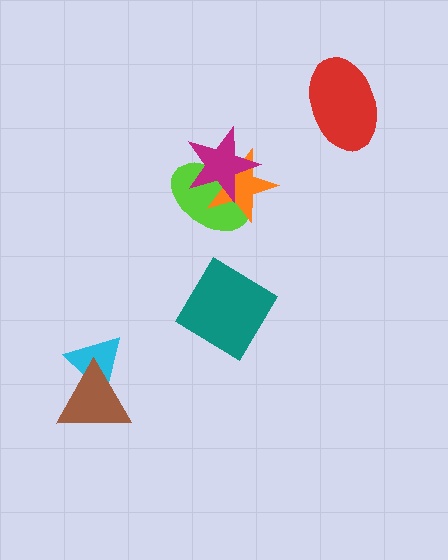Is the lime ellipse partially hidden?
Yes, it is partially covered by another shape.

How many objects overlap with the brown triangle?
1 object overlaps with the brown triangle.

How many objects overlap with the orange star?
2 objects overlap with the orange star.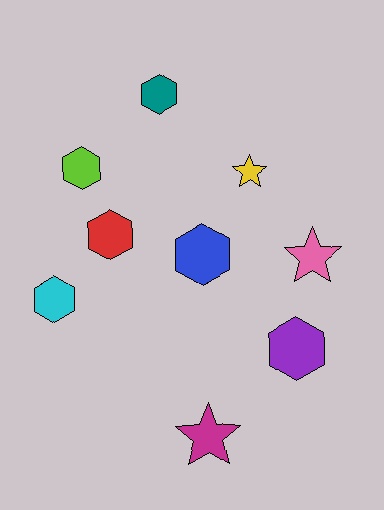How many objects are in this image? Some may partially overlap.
There are 9 objects.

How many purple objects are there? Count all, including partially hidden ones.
There is 1 purple object.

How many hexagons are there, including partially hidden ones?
There are 6 hexagons.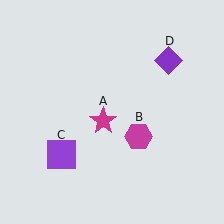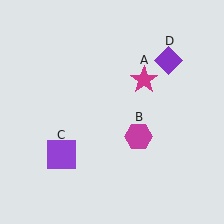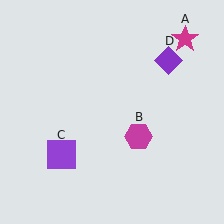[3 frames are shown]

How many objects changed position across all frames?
1 object changed position: magenta star (object A).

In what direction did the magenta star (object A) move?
The magenta star (object A) moved up and to the right.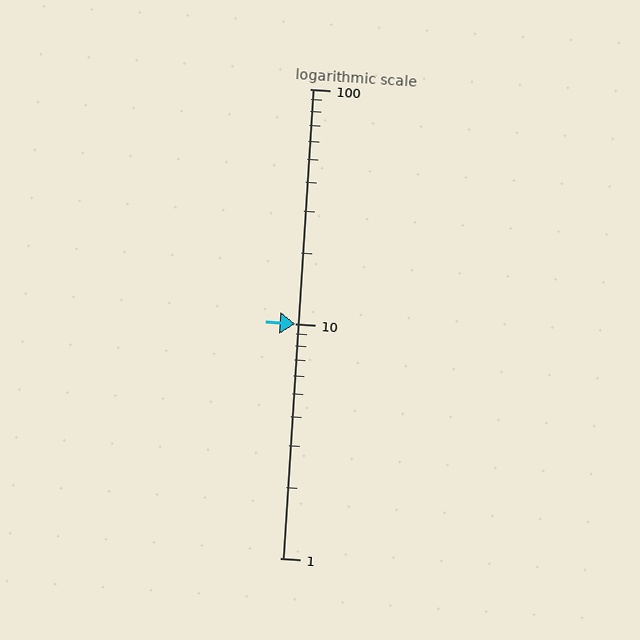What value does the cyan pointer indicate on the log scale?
The pointer indicates approximately 10.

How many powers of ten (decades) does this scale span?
The scale spans 2 decades, from 1 to 100.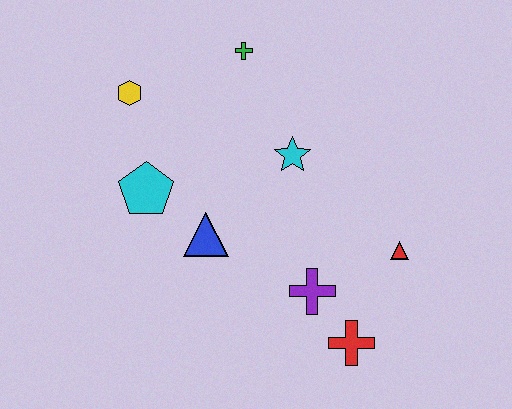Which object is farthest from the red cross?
The yellow hexagon is farthest from the red cross.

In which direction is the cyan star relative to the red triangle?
The cyan star is to the left of the red triangle.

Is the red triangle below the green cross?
Yes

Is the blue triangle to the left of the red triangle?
Yes